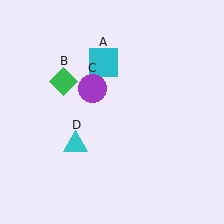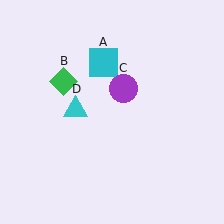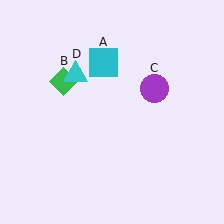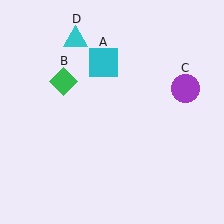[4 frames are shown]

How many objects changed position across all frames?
2 objects changed position: purple circle (object C), cyan triangle (object D).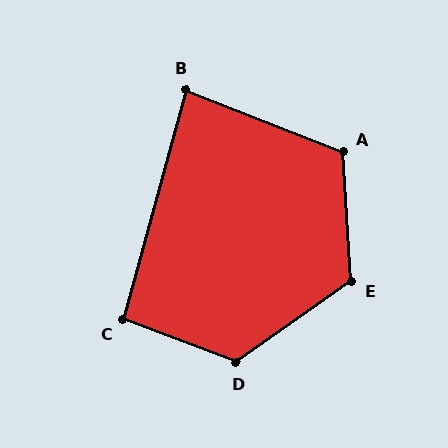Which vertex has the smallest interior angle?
B, at approximately 84 degrees.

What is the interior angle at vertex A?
Approximately 115 degrees (obtuse).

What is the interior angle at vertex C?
Approximately 95 degrees (obtuse).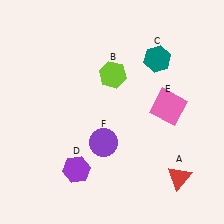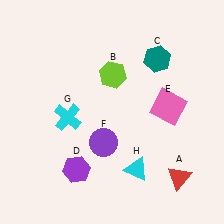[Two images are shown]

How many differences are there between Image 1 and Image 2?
There are 2 differences between the two images.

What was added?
A cyan cross (G), a cyan triangle (H) were added in Image 2.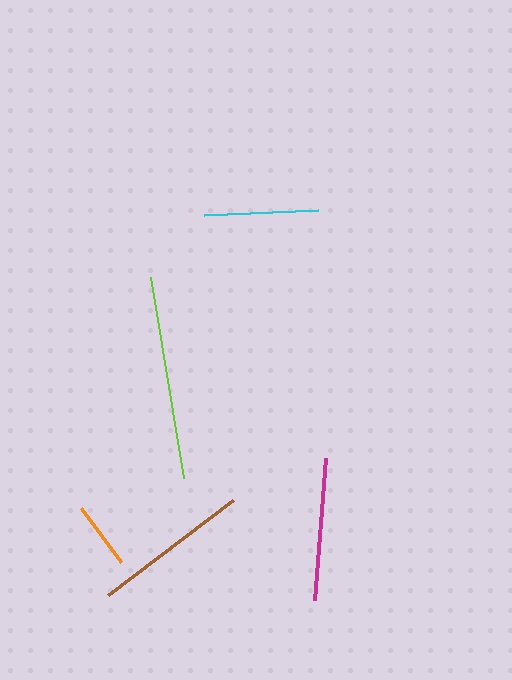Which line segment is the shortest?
The orange line is the shortest at approximately 67 pixels.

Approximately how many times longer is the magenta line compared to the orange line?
The magenta line is approximately 2.1 times the length of the orange line.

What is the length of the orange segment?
The orange segment is approximately 67 pixels long.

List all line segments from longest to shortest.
From longest to shortest: lime, brown, magenta, cyan, orange.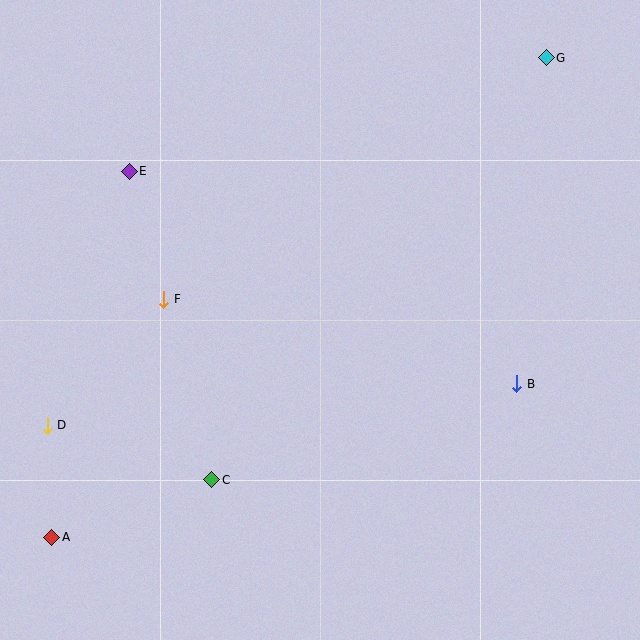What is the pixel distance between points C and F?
The distance between C and F is 187 pixels.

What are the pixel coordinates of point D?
Point D is at (47, 425).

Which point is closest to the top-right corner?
Point G is closest to the top-right corner.